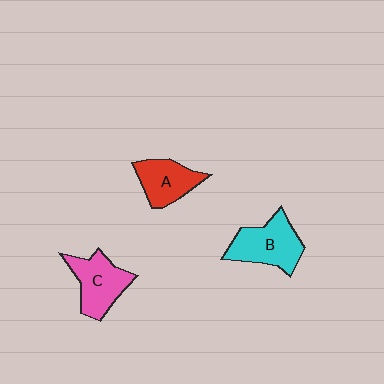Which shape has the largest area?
Shape B (cyan).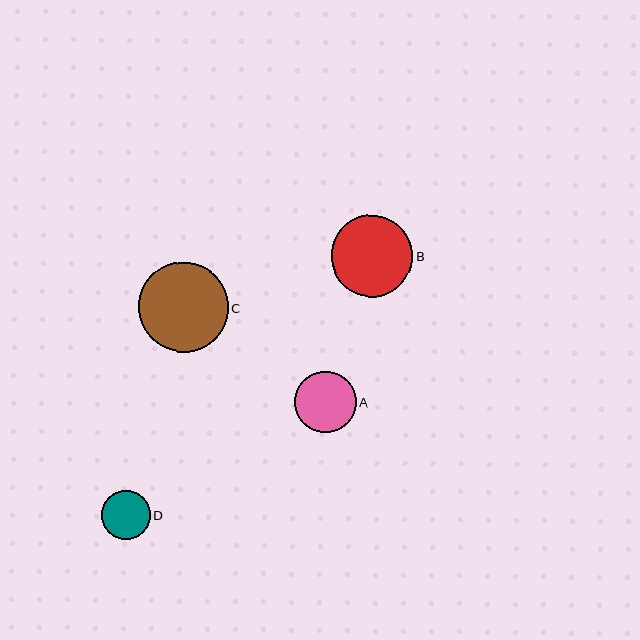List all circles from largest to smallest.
From largest to smallest: C, B, A, D.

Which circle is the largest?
Circle C is the largest with a size of approximately 90 pixels.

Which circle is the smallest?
Circle D is the smallest with a size of approximately 49 pixels.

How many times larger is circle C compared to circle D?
Circle C is approximately 1.8 times the size of circle D.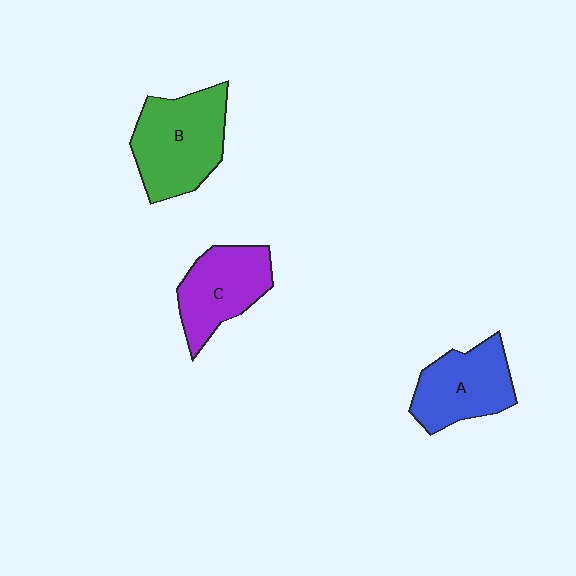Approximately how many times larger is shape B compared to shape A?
Approximately 1.2 times.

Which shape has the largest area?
Shape B (green).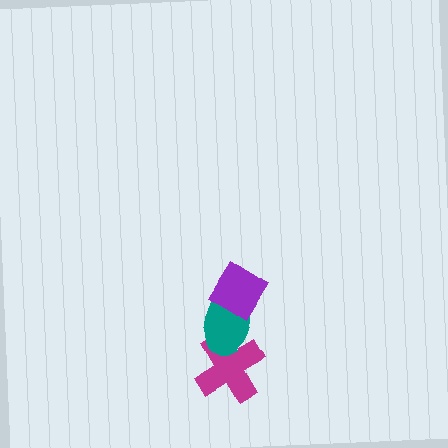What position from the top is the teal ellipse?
The teal ellipse is 2nd from the top.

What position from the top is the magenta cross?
The magenta cross is 3rd from the top.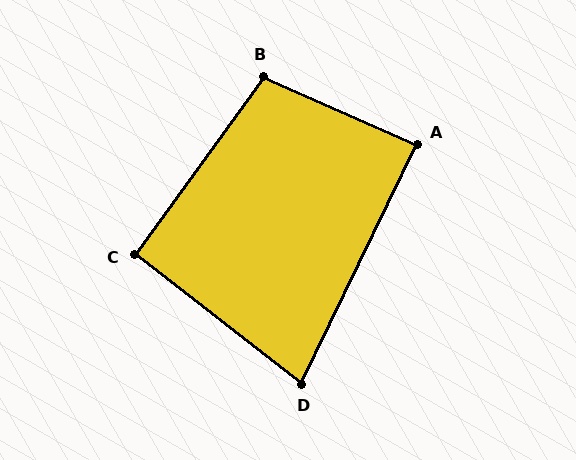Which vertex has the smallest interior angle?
D, at approximately 78 degrees.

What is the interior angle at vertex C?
Approximately 92 degrees (approximately right).